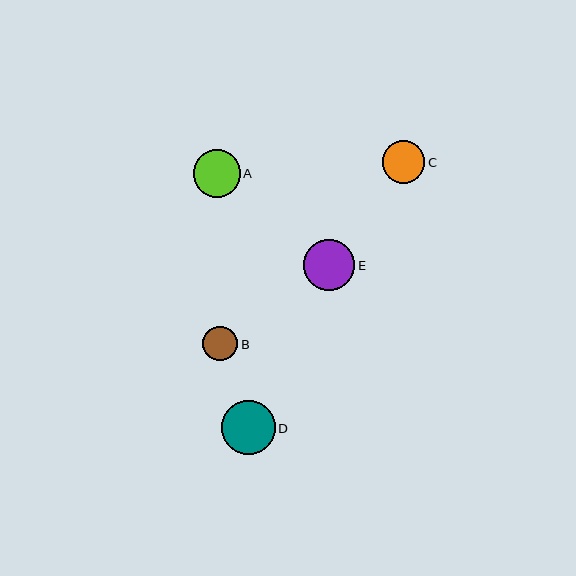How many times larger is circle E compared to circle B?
Circle E is approximately 1.5 times the size of circle B.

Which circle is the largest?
Circle D is the largest with a size of approximately 54 pixels.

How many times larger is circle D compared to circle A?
Circle D is approximately 1.1 times the size of circle A.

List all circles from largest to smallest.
From largest to smallest: D, E, A, C, B.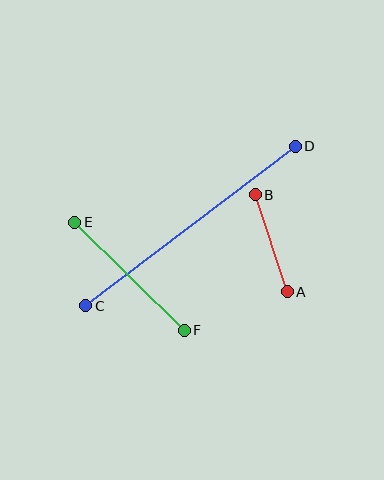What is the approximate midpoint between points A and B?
The midpoint is at approximately (271, 243) pixels.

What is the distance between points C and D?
The distance is approximately 263 pixels.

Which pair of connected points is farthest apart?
Points C and D are farthest apart.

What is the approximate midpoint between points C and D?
The midpoint is at approximately (190, 226) pixels.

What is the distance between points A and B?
The distance is approximately 102 pixels.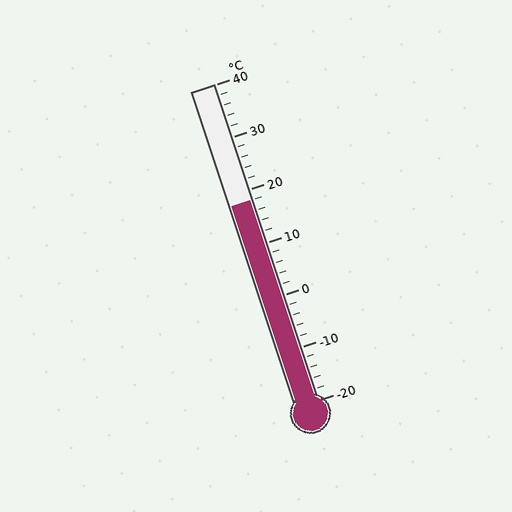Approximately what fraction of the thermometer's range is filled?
The thermometer is filled to approximately 65% of its range.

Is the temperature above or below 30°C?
The temperature is below 30°C.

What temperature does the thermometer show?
The thermometer shows approximately 18°C.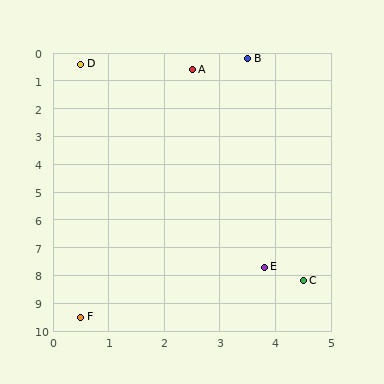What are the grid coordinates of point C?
Point C is at approximately (4.5, 8.2).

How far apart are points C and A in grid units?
Points C and A are about 7.9 grid units apart.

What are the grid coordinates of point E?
Point E is at approximately (3.8, 7.7).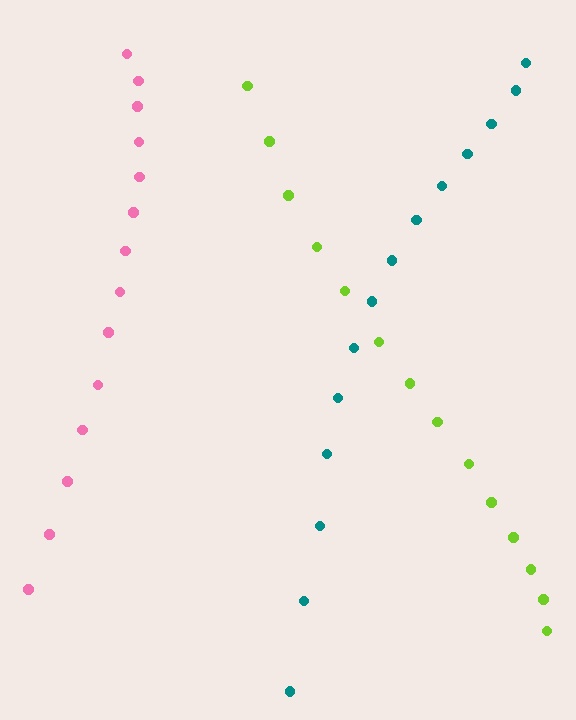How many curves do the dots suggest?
There are 3 distinct paths.